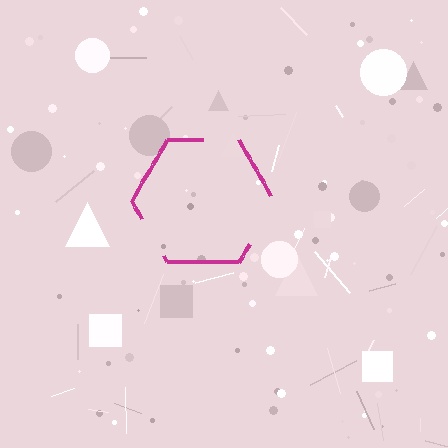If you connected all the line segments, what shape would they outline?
They would outline a hexagon.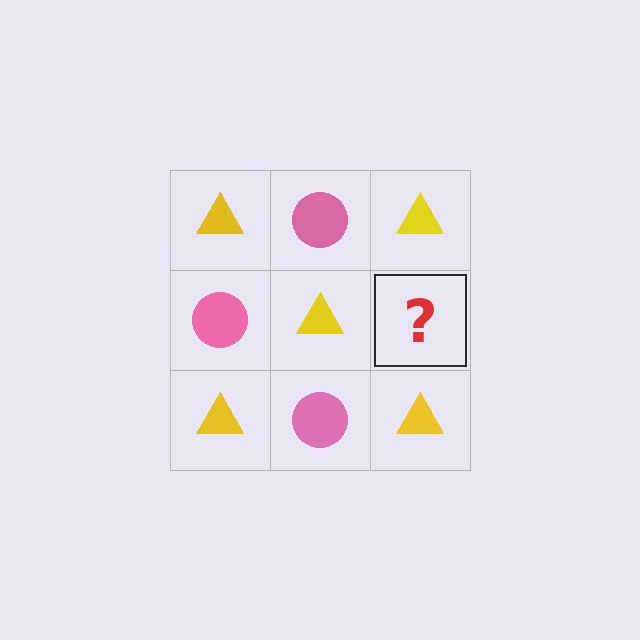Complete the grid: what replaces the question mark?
The question mark should be replaced with a pink circle.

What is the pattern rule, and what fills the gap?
The rule is that it alternates yellow triangle and pink circle in a checkerboard pattern. The gap should be filled with a pink circle.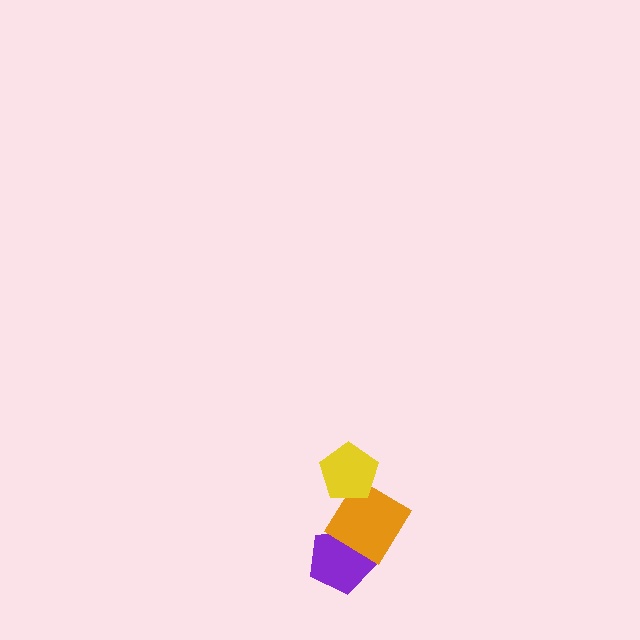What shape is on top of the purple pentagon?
The orange diamond is on top of the purple pentagon.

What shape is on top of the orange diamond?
The yellow pentagon is on top of the orange diamond.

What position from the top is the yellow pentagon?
The yellow pentagon is 1st from the top.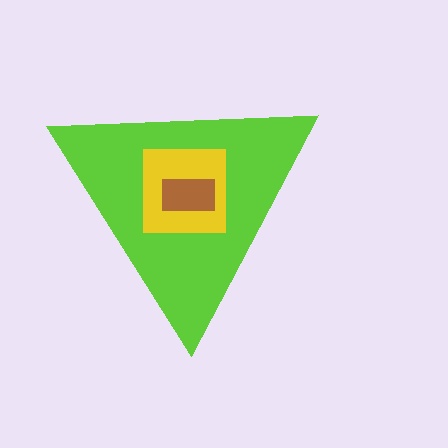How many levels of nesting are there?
3.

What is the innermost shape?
The brown rectangle.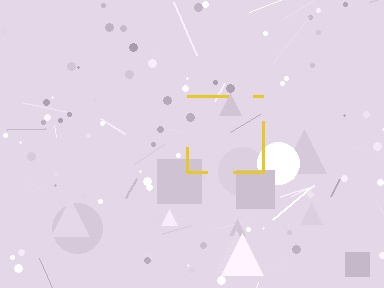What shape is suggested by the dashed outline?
The dashed outline suggests a square.